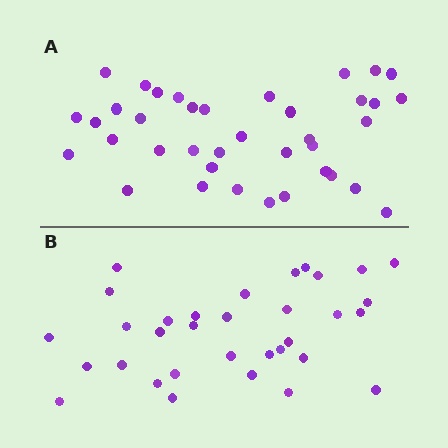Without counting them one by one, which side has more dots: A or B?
Region A (the top region) has more dots.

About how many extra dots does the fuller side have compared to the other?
Region A has about 5 more dots than region B.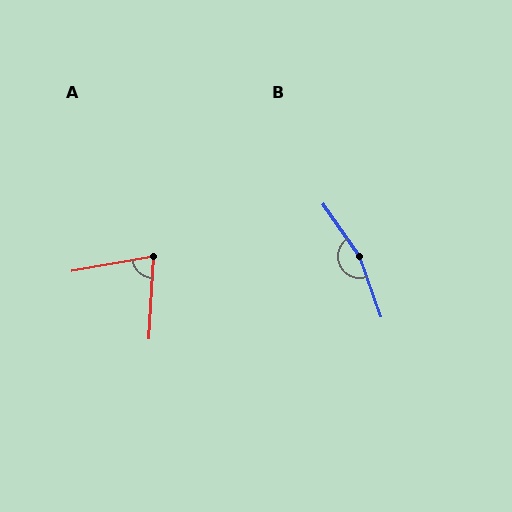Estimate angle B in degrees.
Approximately 165 degrees.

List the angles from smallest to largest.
A (77°), B (165°).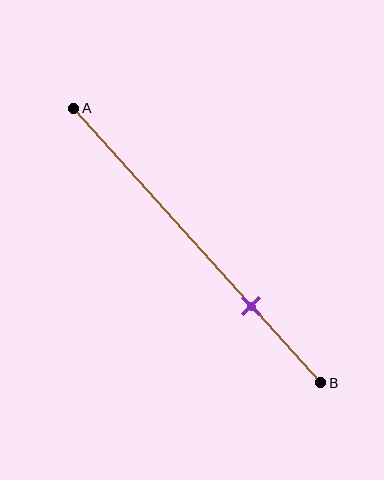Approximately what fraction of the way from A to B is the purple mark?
The purple mark is approximately 70% of the way from A to B.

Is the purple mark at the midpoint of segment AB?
No, the mark is at about 70% from A, not at the 50% midpoint.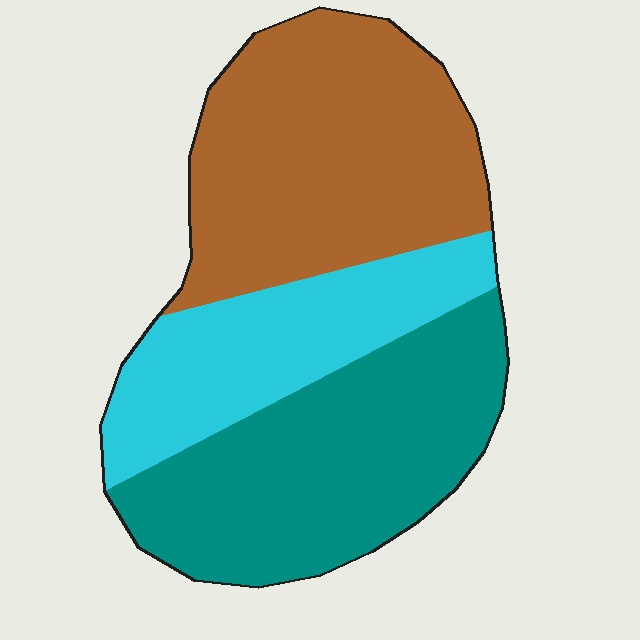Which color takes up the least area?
Cyan, at roughly 25%.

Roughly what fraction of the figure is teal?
Teal takes up about three eighths (3/8) of the figure.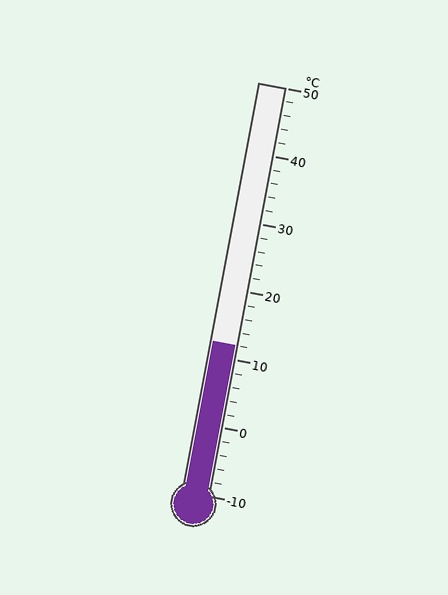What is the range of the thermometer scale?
The thermometer scale ranges from -10°C to 50°C.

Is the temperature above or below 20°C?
The temperature is below 20°C.